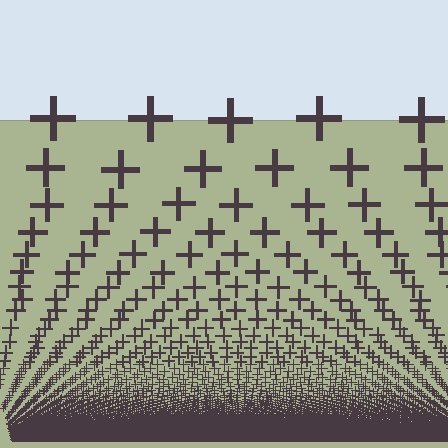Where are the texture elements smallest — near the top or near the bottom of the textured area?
Near the bottom.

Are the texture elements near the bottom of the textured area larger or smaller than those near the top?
Smaller. The gradient is inverted — elements near the bottom are smaller and denser.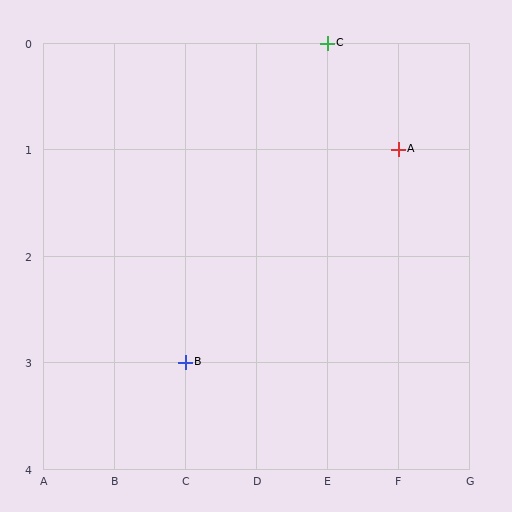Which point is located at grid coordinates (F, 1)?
Point A is at (F, 1).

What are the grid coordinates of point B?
Point B is at grid coordinates (C, 3).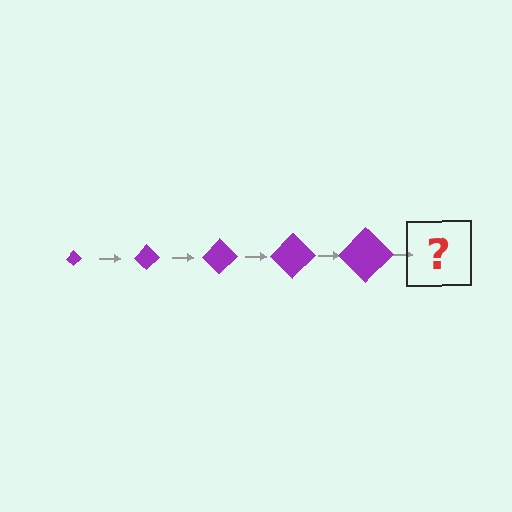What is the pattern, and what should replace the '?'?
The pattern is that the diamond gets progressively larger each step. The '?' should be a purple diamond, larger than the previous one.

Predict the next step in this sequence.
The next step is a purple diamond, larger than the previous one.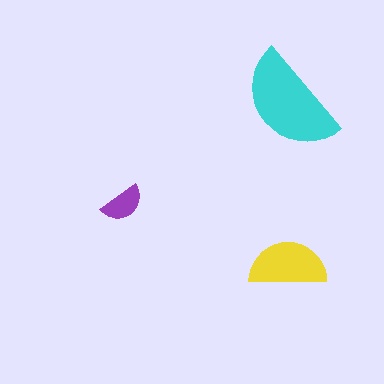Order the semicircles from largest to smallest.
the cyan one, the yellow one, the purple one.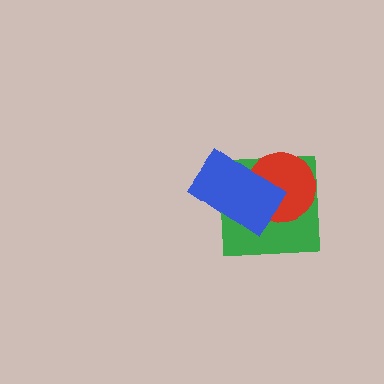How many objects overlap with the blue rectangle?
2 objects overlap with the blue rectangle.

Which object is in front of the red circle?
The blue rectangle is in front of the red circle.